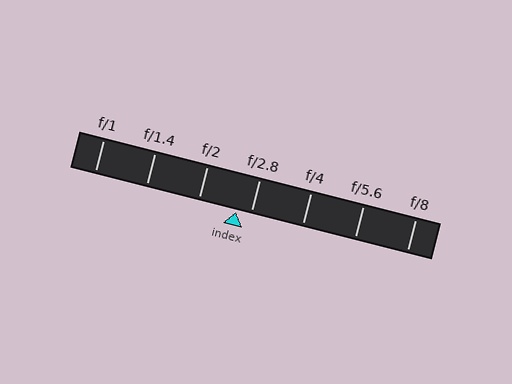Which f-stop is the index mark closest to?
The index mark is closest to f/2.8.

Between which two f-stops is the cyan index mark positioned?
The index mark is between f/2 and f/2.8.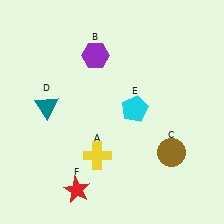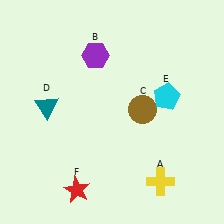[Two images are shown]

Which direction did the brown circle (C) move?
The brown circle (C) moved up.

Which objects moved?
The objects that moved are: the yellow cross (A), the brown circle (C), the cyan pentagon (E).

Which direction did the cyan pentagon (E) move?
The cyan pentagon (E) moved right.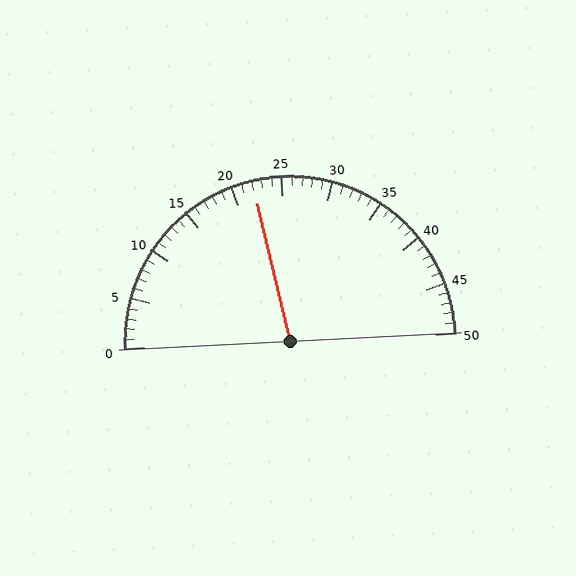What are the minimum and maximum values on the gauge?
The gauge ranges from 0 to 50.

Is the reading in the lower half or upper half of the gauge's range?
The reading is in the lower half of the range (0 to 50).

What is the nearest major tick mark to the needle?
The nearest major tick mark is 20.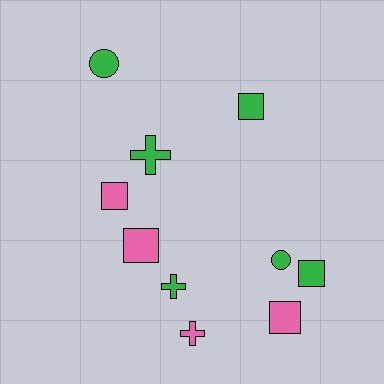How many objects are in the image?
There are 10 objects.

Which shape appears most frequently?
Square, with 5 objects.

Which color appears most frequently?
Green, with 6 objects.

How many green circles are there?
There are 2 green circles.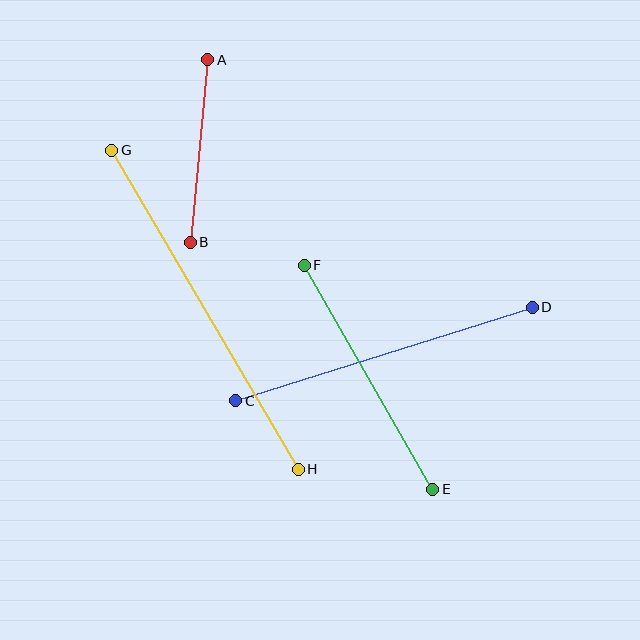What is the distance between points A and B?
The distance is approximately 184 pixels.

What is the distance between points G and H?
The distance is approximately 369 pixels.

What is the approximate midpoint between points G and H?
The midpoint is at approximately (205, 310) pixels.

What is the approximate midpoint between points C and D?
The midpoint is at approximately (384, 354) pixels.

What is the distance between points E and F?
The distance is approximately 258 pixels.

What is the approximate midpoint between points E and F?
The midpoint is at approximately (368, 377) pixels.